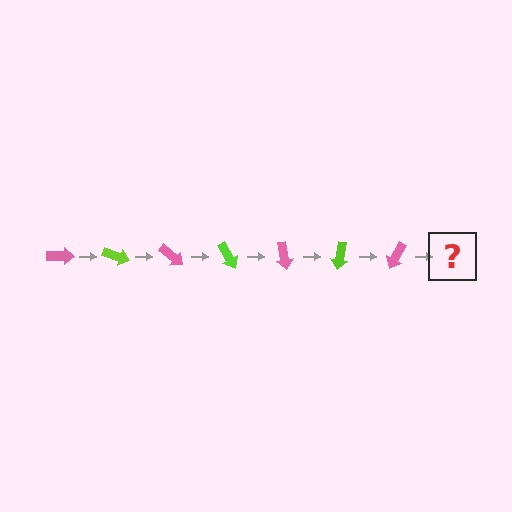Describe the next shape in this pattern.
It should be a lime arrow, rotated 140 degrees from the start.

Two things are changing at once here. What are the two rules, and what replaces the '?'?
The two rules are that it rotates 20 degrees each step and the color cycles through pink and lime. The '?' should be a lime arrow, rotated 140 degrees from the start.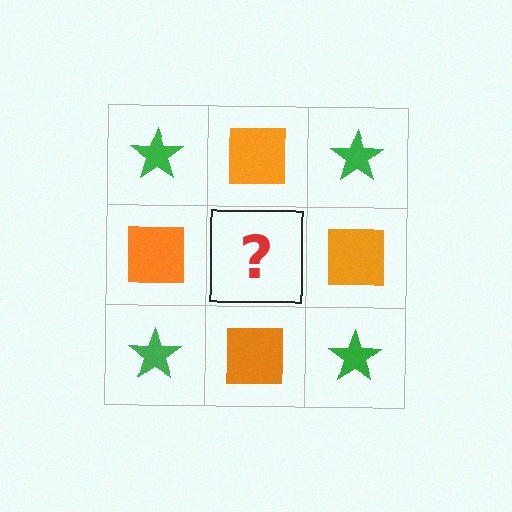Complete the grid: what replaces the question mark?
The question mark should be replaced with a green star.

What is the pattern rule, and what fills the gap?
The rule is that it alternates green star and orange square in a checkerboard pattern. The gap should be filled with a green star.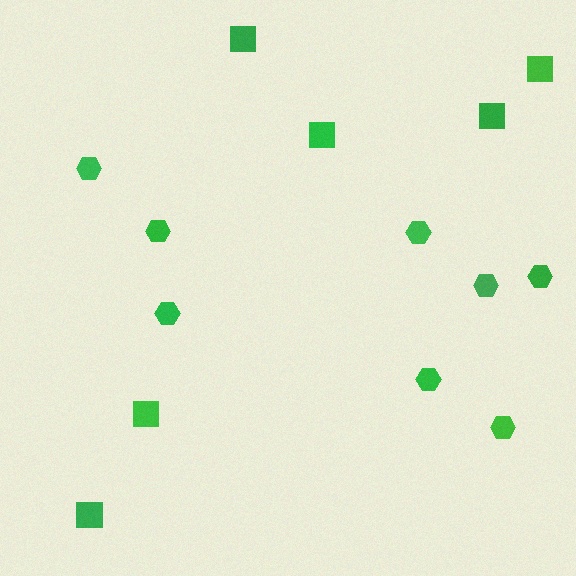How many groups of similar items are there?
There are 2 groups: one group of squares (6) and one group of hexagons (8).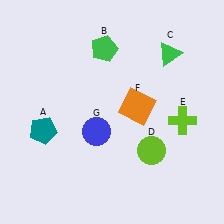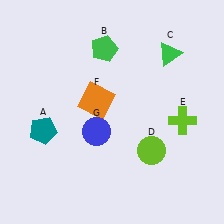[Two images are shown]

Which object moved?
The orange square (F) moved left.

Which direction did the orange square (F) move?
The orange square (F) moved left.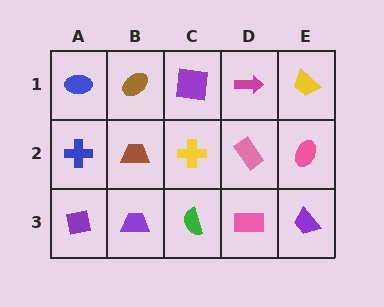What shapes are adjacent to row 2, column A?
A blue ellipse (row 1, column A), a purple square (row 3, column A), a brown trapezoid (row 2, column B).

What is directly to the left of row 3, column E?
A pink rectangle.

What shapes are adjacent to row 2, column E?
A yellow trapezoid (row 1, column E), a purple trapezoid (row 3, column E), a pink rectangle (row 2, column D).